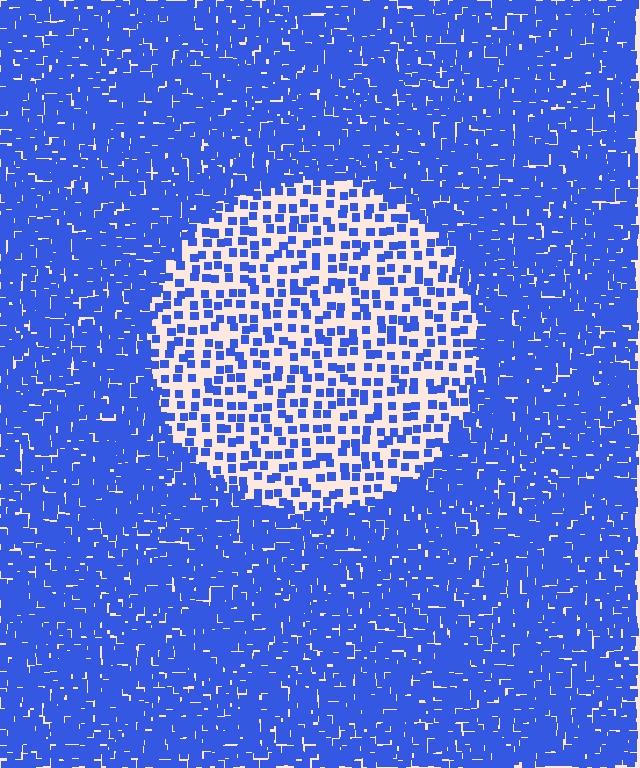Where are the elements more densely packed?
The elements are more densely packed outside the circle boundary.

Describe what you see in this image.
The image contains small blue elements arranged at two different densities. A circle-shaped region is visible where the elements are less densely packed than the surrounding area.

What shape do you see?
I see a circle.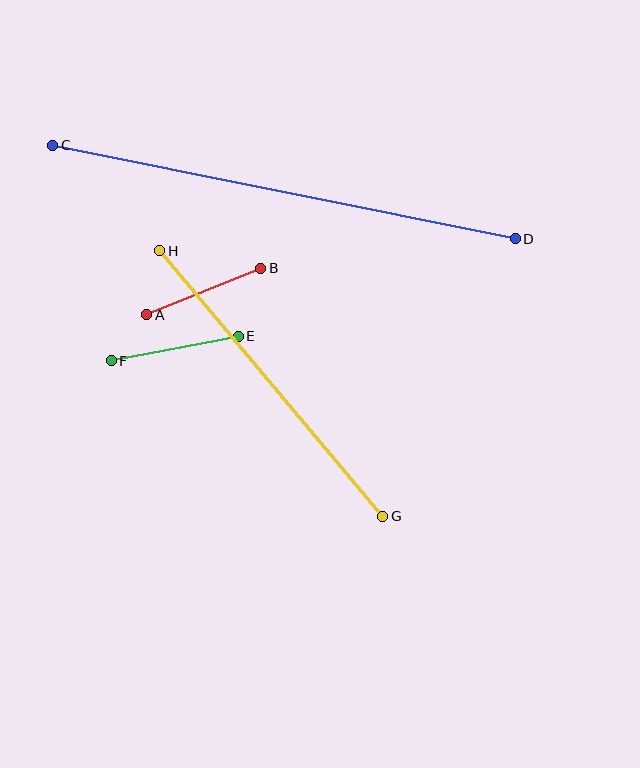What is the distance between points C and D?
The distance is approximately 472 pixels.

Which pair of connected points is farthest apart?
Points C and D are farthest apart.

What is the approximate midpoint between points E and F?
The midpoint is at approximately (175, 349) pixels.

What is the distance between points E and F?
The distance is approximately 129 pixels.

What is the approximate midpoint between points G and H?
The midpoint is at approximately (271, 384) pixels.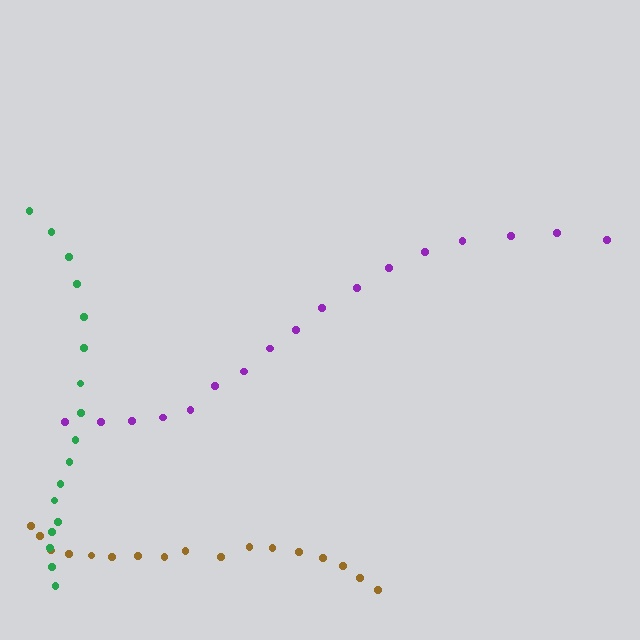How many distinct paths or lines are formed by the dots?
There are 3 distinct paths.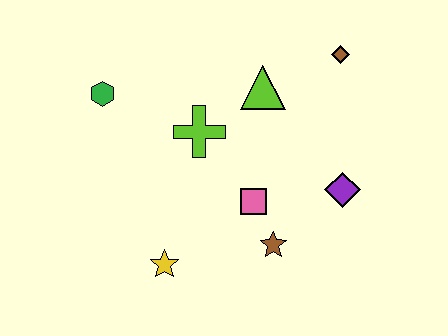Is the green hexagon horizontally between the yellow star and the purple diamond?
No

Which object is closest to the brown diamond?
The lime triangle is closest to the brown diamond.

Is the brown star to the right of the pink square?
Yes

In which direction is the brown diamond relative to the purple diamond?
The brown diamond is above the purple diamond.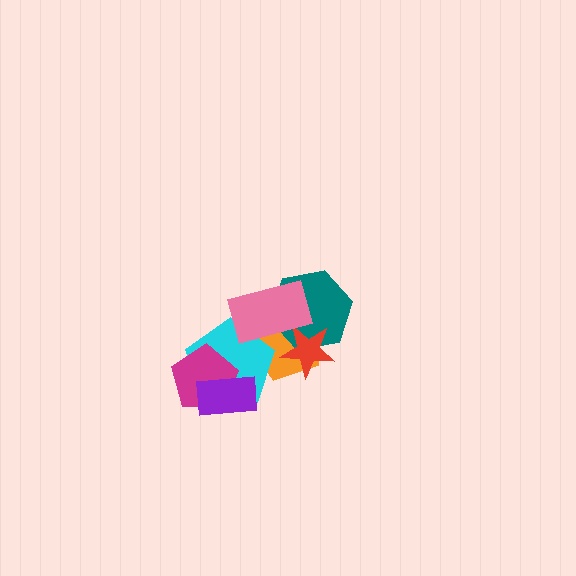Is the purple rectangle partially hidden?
No, no other shape covers it.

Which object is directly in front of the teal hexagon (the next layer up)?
The red star is directly in front of the teal hexagon.